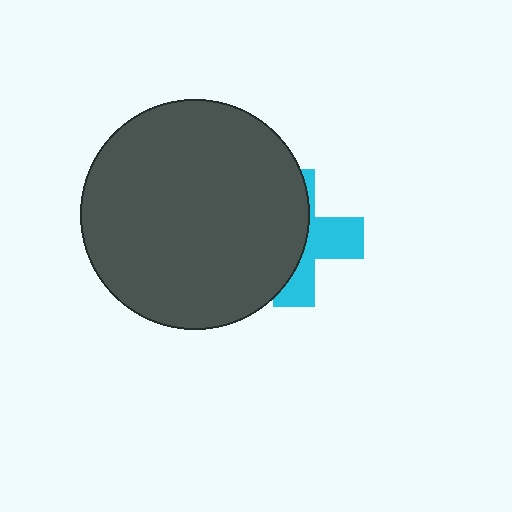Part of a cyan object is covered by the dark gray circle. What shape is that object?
It is a cross.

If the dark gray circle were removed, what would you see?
You would see the complete cyan cross.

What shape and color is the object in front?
The object in front is a dark gray circle.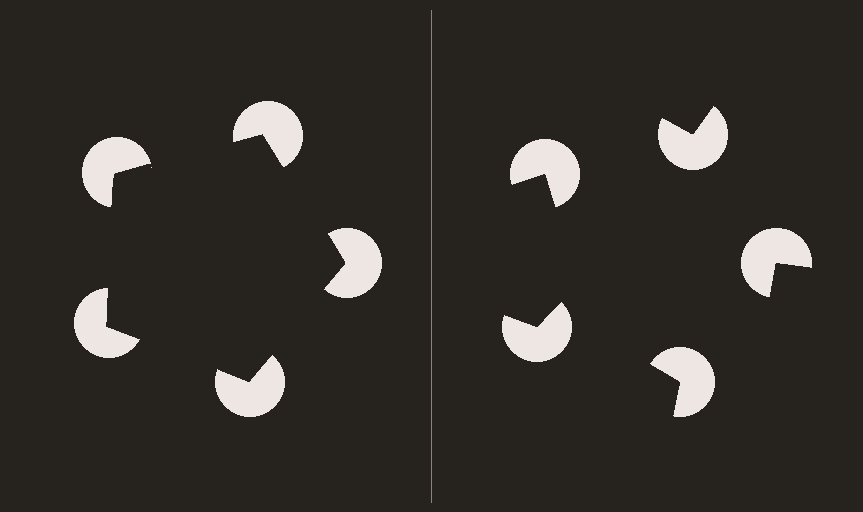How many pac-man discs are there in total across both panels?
10 — 5 on each side.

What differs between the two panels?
The pac-man discs are positioned identically on both sides; only the wedge orientations differ. On the left they align to a pentagon; on the right they are misaligned.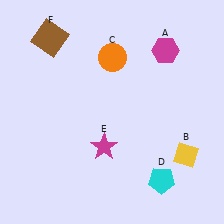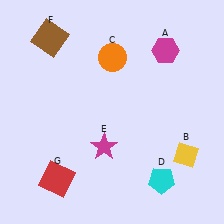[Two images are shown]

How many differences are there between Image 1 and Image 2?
There is 1 difference between the two images.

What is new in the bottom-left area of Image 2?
A red square (G) was added in the bottom-left area of Image 2.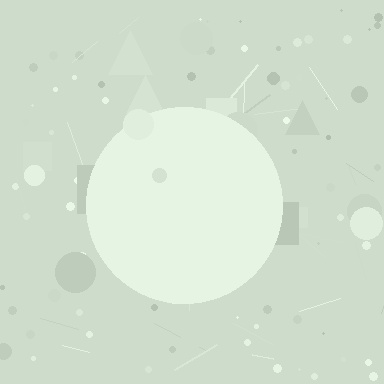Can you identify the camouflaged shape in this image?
The camouflaged shape is a circle.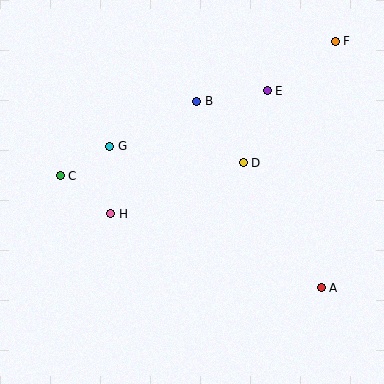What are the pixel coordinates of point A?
Point A is at (321, 288).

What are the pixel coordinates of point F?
Point F is at (335, 41).